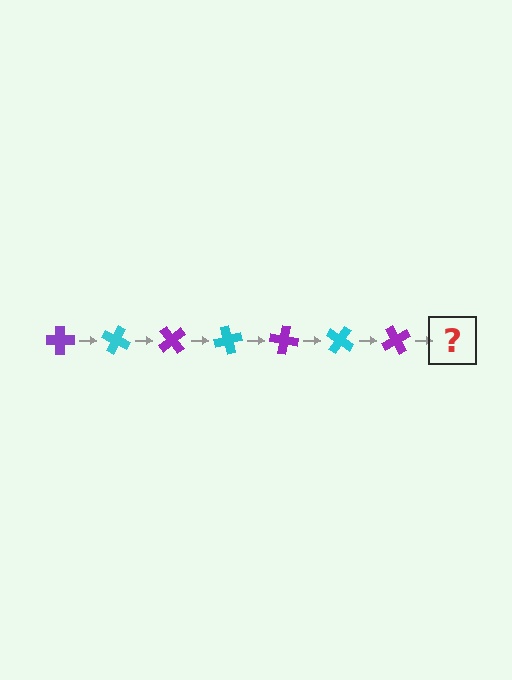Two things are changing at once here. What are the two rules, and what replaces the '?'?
The two rules are that it rotates 25 degrees each step and the color cycles through purple and cyan. The '?' should be a cyan cross, rotated 175 degrees from the start.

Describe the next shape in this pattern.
It should be a cyan cross, rotated 175 degrees from the start.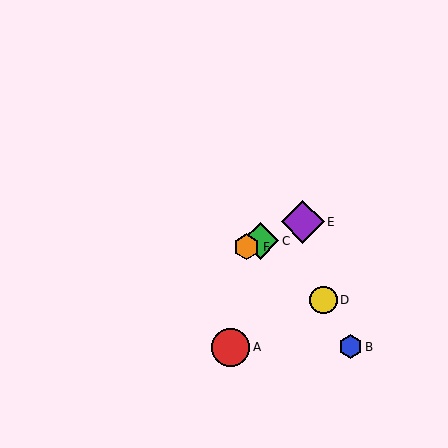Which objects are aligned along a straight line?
Objects C, E, F are aligned along a straight line.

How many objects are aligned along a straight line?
3 objects (C, E, F) are aligned along a straight line.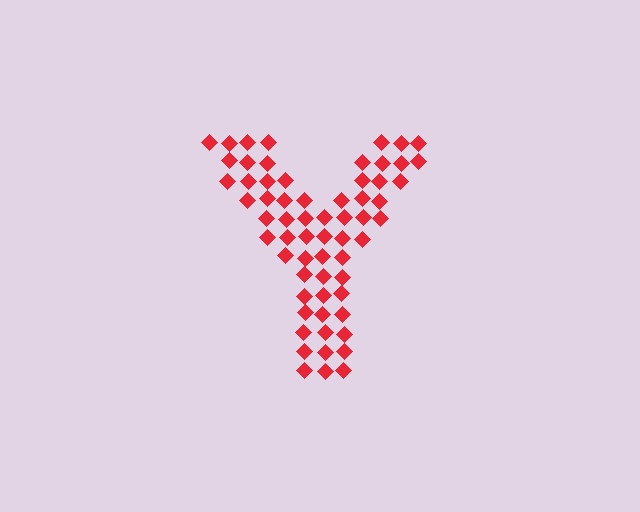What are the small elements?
The small elements are diamonds.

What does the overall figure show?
The overall figure shows the letter Y.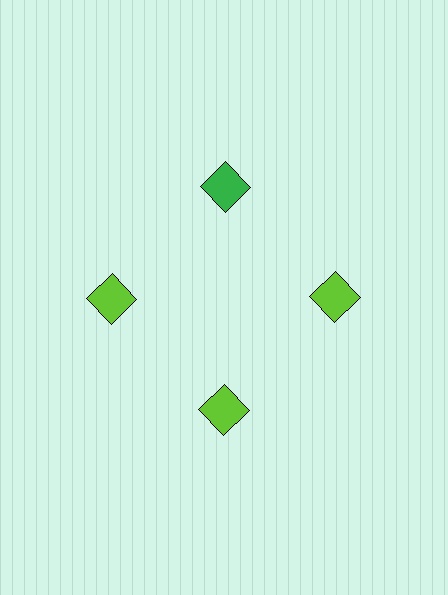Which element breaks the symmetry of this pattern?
The green square at roughly the 12 o'clock position breaks the symmetry. All other shapes are lime squares.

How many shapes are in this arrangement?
There are 4 shapes arranged in a ring pattern.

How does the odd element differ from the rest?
It has a different color: green instead of lime.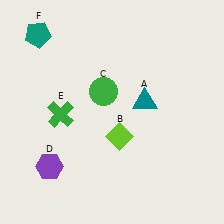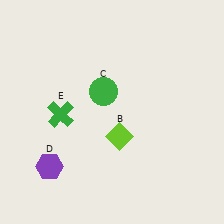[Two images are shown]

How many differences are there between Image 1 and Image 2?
There are 2 differences between the two images.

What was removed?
The teal pentagon (F), the teal triangle (A) were removed in Image 2.